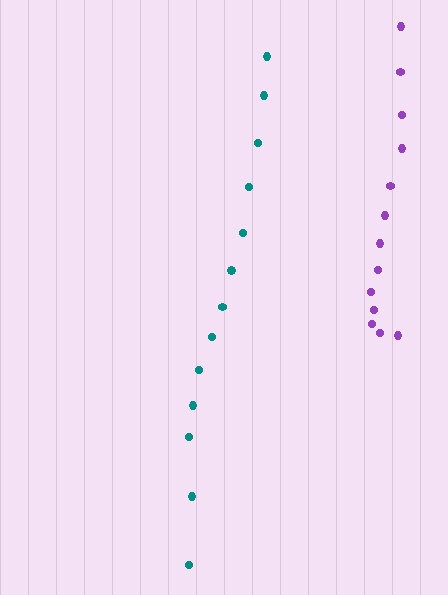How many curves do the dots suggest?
There are 2 distinct paths.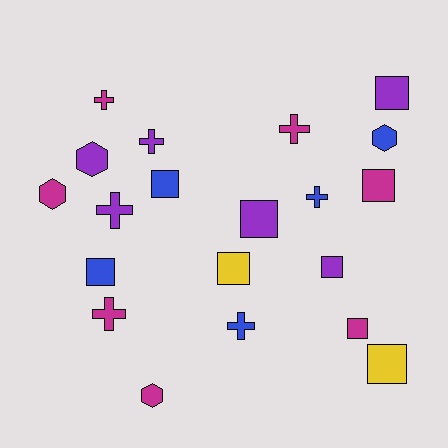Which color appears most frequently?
Magenta, with 7 objects.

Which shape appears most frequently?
Square, with 9 objects.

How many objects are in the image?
There are 20 objects.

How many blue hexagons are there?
There is 1 blue hexagon.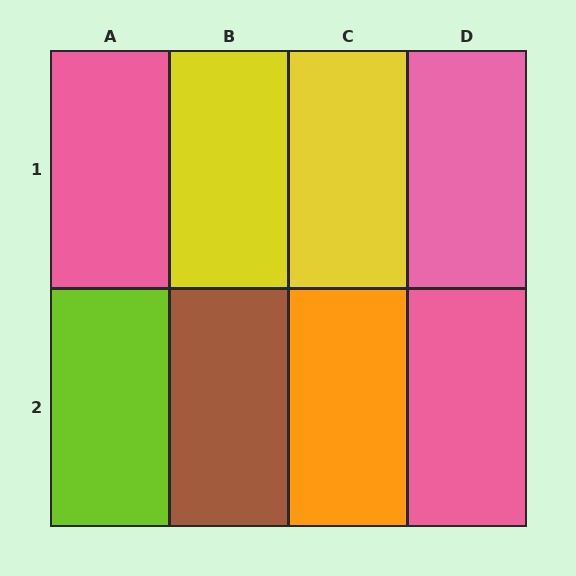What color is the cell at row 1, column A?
Pink.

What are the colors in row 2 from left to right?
Lime, brown, orange, pink.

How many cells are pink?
3 cells are pink.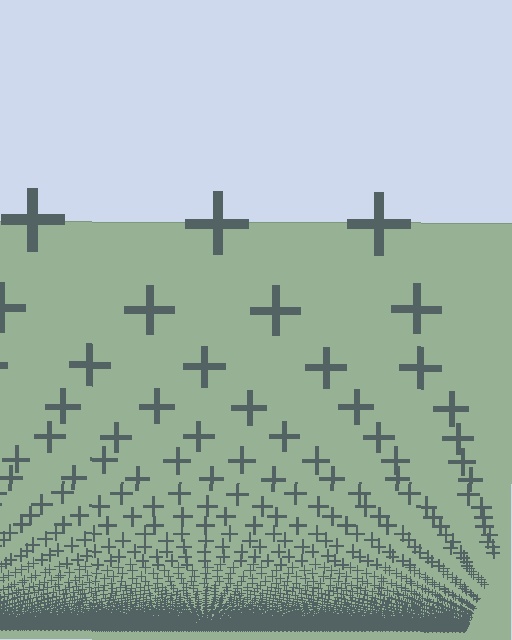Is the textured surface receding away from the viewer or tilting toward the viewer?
The surface appears to tilt toward the viewer. Texture elements get larger and sparser toward the top.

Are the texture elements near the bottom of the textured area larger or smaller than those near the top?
Smaller. The gradient is inverted — elements near the bottom are smaller and denser.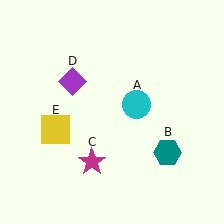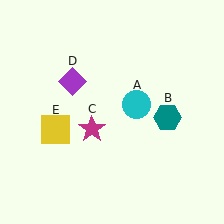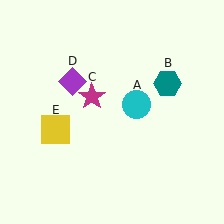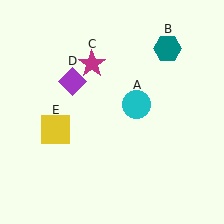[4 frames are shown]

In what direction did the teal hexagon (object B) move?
The teal hexagon (object B) moved up.